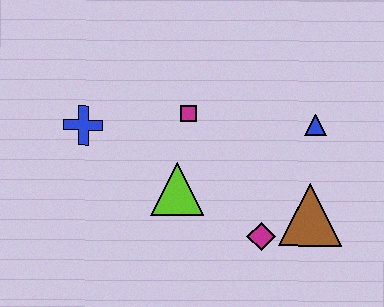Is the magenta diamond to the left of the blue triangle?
Yes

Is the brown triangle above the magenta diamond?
Yes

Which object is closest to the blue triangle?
The brown triangle is closest to the blue triangle.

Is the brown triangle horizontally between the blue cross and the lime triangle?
No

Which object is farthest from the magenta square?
The brown triangle is farthest from the magenta square.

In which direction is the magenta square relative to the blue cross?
The magenta square is to the right of the blue cross.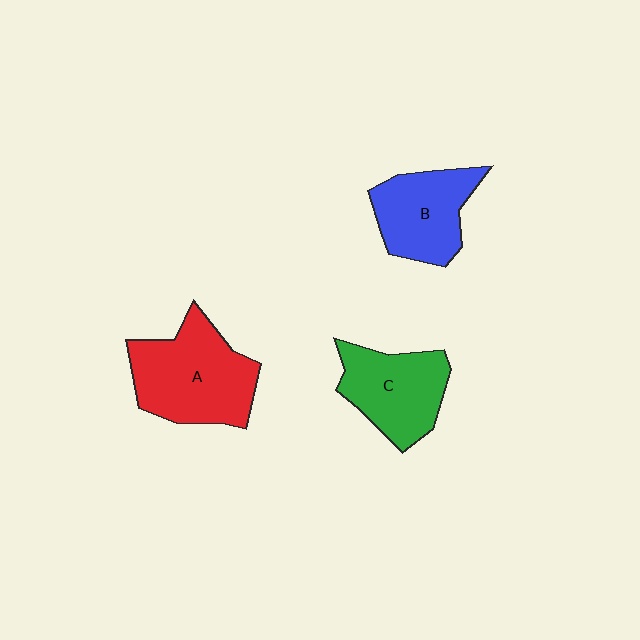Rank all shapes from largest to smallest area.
From largest to smallest: A (red), C (green), B (blue).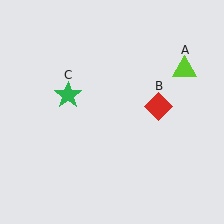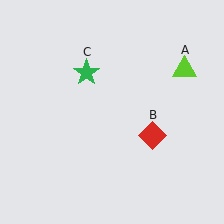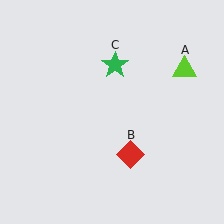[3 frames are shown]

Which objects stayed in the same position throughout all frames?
Lime triangle (object A) remained stationary.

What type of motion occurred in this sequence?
The red diamond (object B), green star (object C) rotated clockwise around the center of the scene.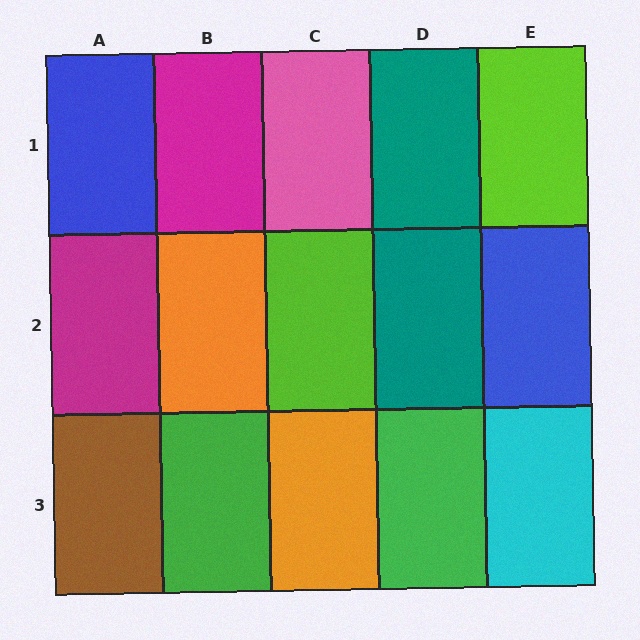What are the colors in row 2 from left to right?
Magenta, orange, lime, teal, blue.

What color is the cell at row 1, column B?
Magenta.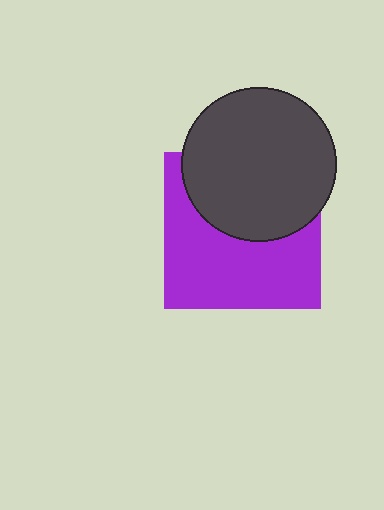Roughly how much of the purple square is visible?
About half of it is visible (roughly 57%).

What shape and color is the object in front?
The object in front is a dark gray circle.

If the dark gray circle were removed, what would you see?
You would see the complete purple square.